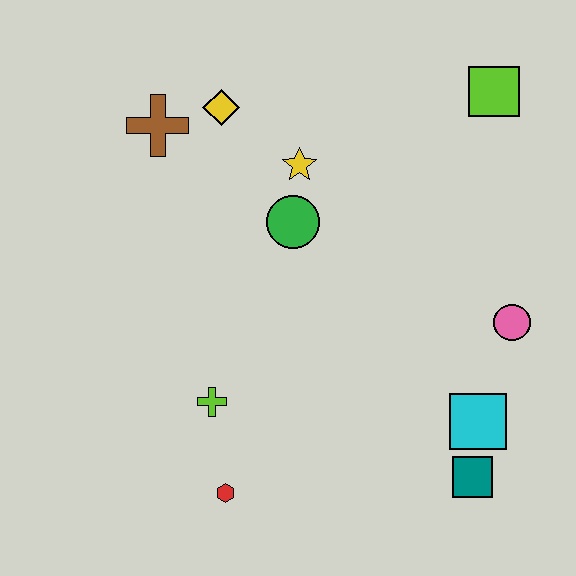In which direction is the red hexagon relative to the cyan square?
The red hexagon is to the left of the cyan square.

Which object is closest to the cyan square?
The teal square is closest to the cyan square.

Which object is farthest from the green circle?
The teal square is farthest from the green circle.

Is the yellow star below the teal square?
No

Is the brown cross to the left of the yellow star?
Yes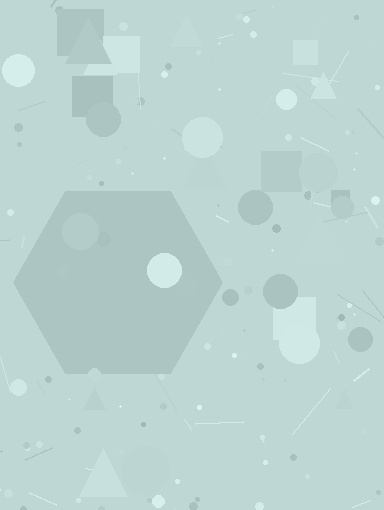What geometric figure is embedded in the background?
A hexagon is embedded in the background.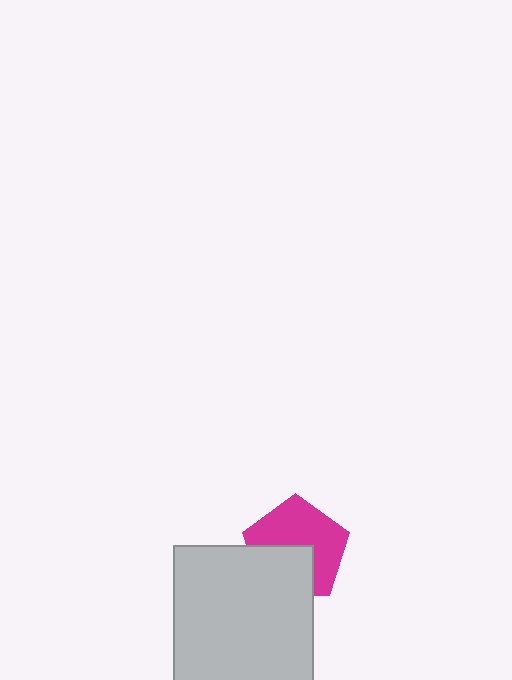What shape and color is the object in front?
The object in front is a light gray square.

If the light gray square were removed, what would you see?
You would see the complete magenta pentagon.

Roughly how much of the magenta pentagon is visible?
About half of it is visible (roughly 61%).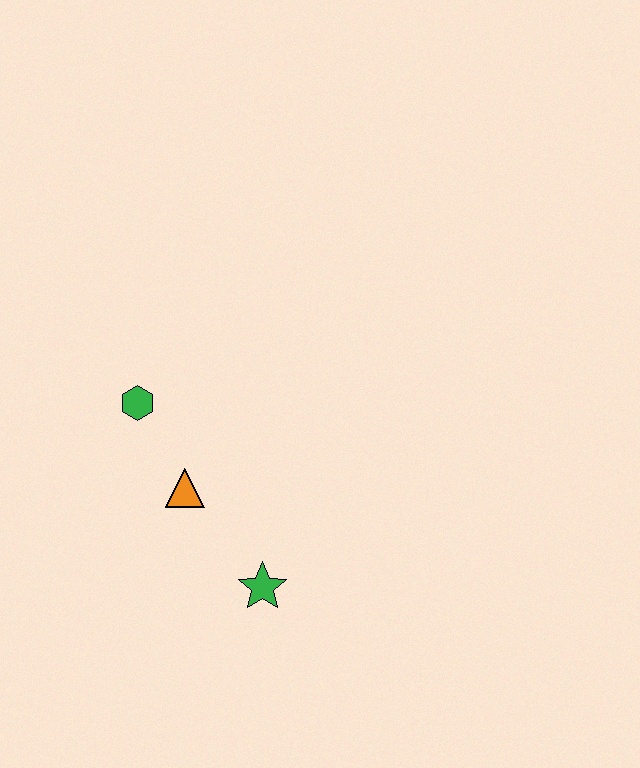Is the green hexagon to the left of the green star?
Yes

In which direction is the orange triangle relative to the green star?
The orange triangle is above the green star.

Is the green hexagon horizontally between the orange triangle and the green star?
No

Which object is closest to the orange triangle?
The green hexagon is closest to the orange triangle.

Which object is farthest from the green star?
The green hexagon is farthest from the green star.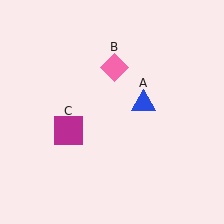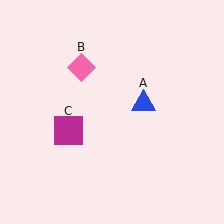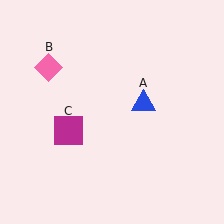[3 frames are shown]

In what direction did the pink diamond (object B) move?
The pink diamond (object B) moved left.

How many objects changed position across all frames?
1 object changed position: pink diamond (object B).